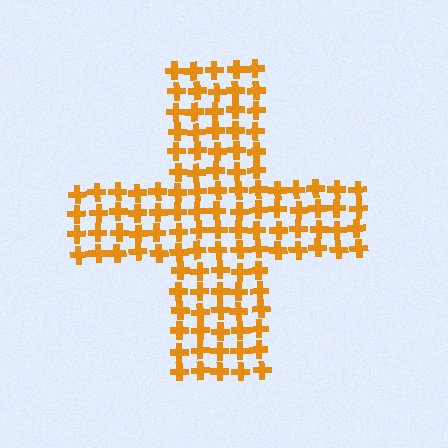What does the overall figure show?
The overall figure shows a cross.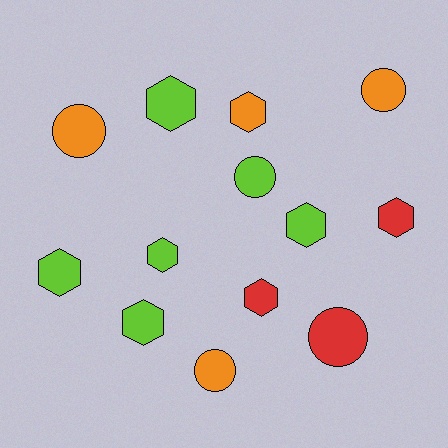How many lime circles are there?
There is 1 lime circle.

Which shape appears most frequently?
Hexagon, with 8 objects.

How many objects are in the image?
There are 13 objects.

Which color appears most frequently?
Lime, with 6 objects.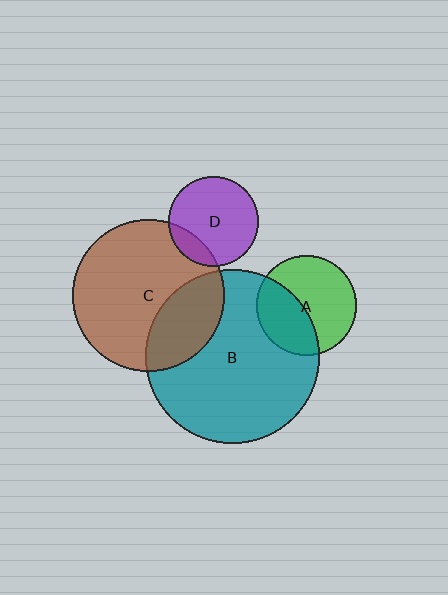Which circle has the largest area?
Circle B (teal).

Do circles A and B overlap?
Yes.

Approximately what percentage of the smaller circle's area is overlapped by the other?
Approximately 40%.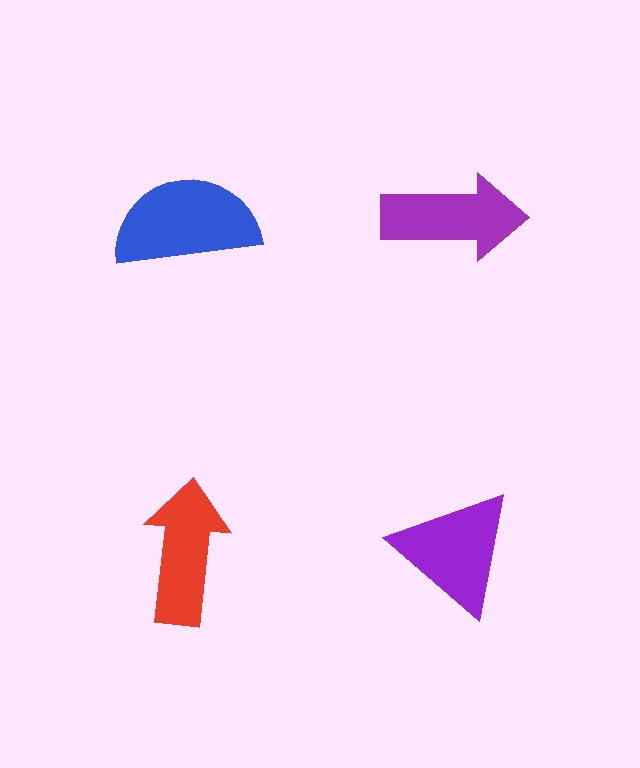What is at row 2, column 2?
A purple triangle.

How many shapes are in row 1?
2 shapes.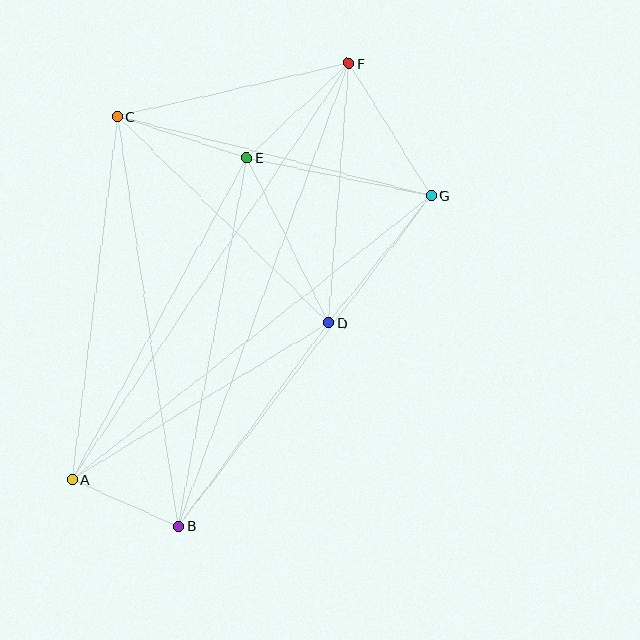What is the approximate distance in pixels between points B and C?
The distance between B and C is approximately 414 pixels.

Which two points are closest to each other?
Points A and B are closest to each other.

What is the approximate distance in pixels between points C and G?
The distance between C and G is approximately 323 pixels.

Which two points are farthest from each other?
Points A and F are farthest from each other.